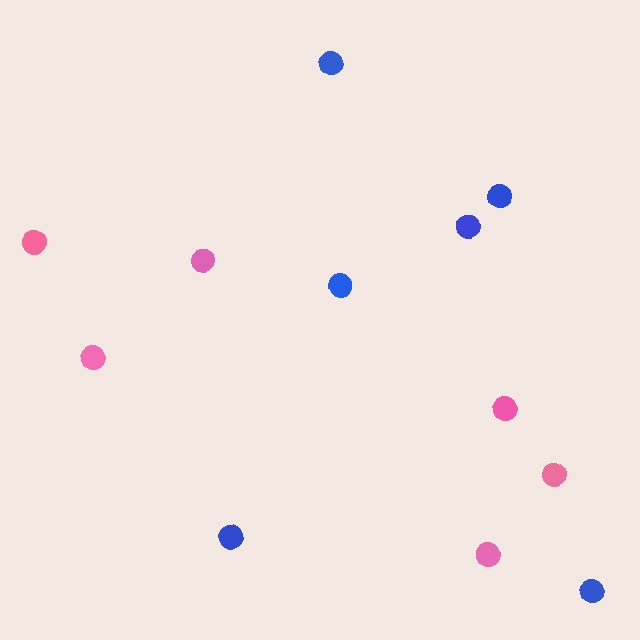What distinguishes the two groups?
There are 2 groups: one group of pink circles (6) and one group of blue circles (6).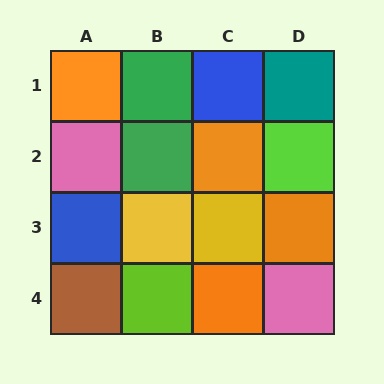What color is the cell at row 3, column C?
Yellow.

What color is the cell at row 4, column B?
Lime.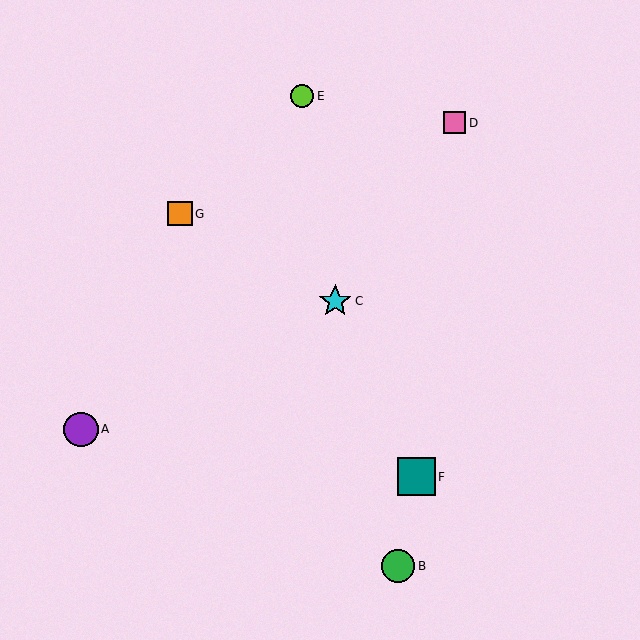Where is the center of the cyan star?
The center of the cyan star is at (335, 301).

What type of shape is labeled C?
Shape C is a cyan star.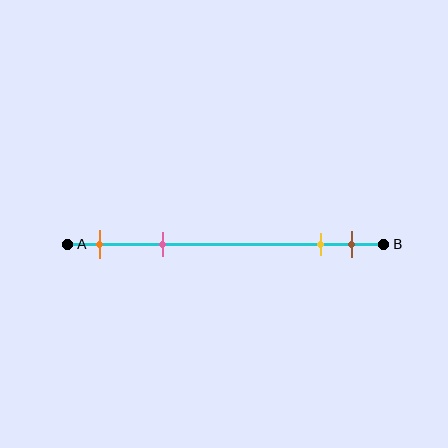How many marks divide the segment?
There are 4 marks dividing the segment.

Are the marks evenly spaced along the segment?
No, the marks are not evenly spaced.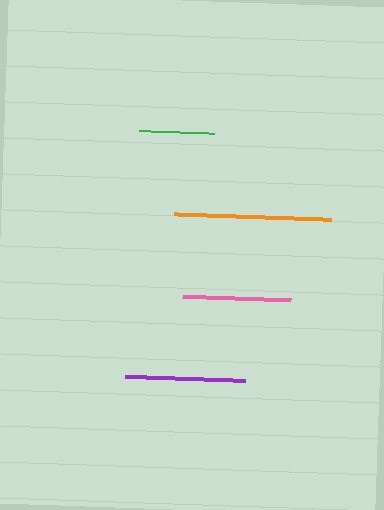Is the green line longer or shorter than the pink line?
The pink line is longer than the green line.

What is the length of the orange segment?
The orange segment is approximately 156 pixels long.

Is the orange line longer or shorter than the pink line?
The orange line is longer than the pink line.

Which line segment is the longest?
The orange line is the longest at approximately 156 pixels.